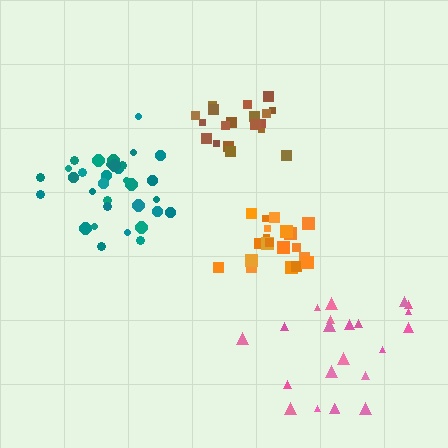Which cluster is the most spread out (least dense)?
Pink.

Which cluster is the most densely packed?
Orange.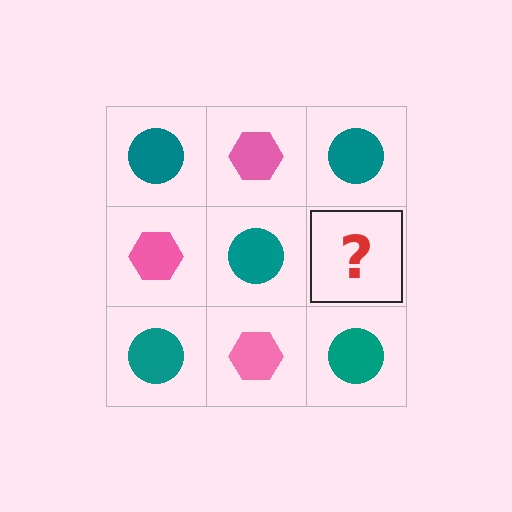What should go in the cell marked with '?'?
The missing cell should contain a pink hexagon.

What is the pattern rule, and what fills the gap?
The rule is that it alternates teal circle and pink hexagon in a checkerboard pattern. The gap should be filled with a pink hexagon.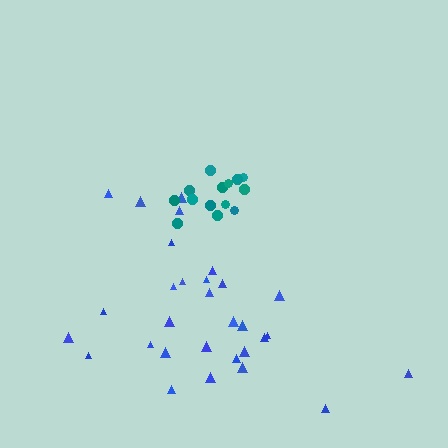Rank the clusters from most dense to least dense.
teal, blue.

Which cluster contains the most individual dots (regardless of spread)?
Blue (30).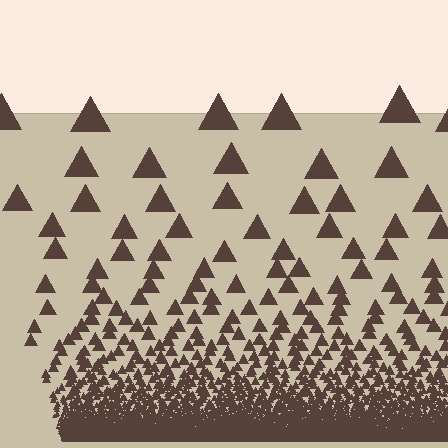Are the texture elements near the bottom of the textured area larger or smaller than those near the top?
Smaller. The gradient is inverted — elements near the bottom are smaller and denser.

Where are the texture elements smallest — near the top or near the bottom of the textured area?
Near the bottom.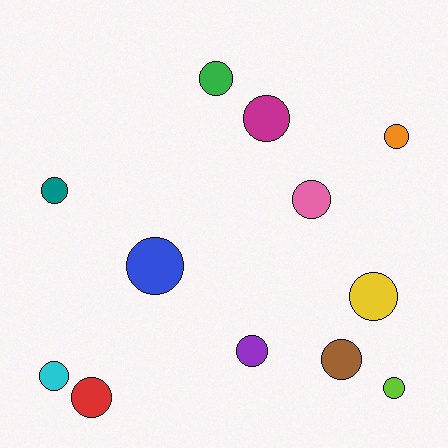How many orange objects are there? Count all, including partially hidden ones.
There is 1 orange object.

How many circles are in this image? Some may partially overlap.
There are 12 circles.